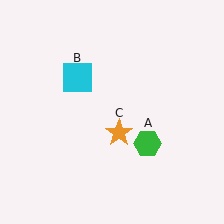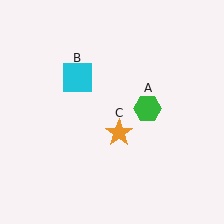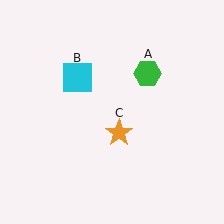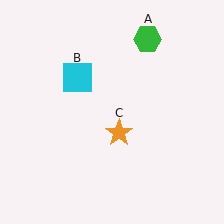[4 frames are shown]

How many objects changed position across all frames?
1 object changed position: green hexagon (object A).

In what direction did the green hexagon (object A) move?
The green hexagon (object A) moved up.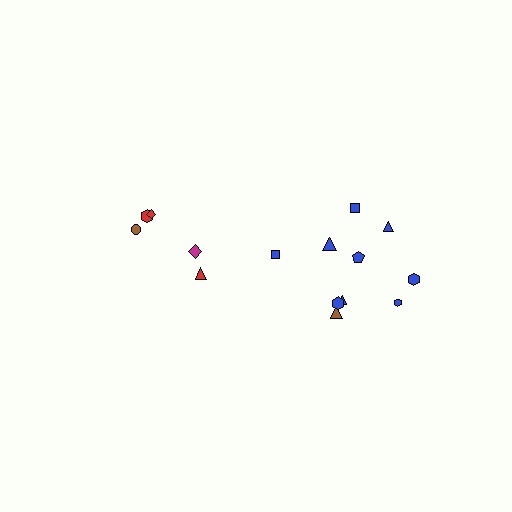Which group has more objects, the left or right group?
The right group.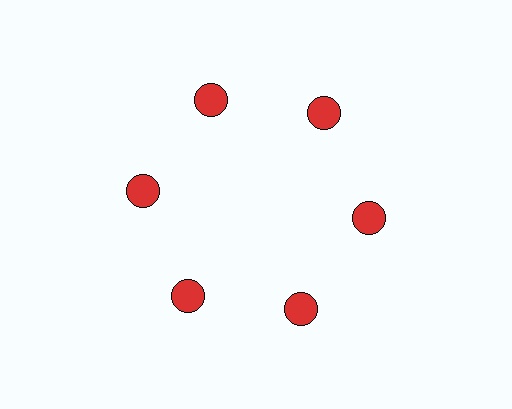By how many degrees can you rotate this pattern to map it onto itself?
The pattern maps onto itself every 60 degrees of rotation.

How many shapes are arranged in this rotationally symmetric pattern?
There are 6 shapes, arranged in 6 groups of 1.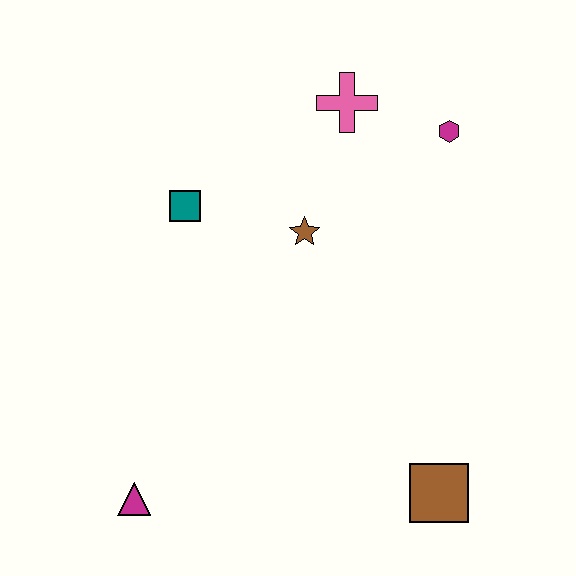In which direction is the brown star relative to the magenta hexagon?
The brown star is to the left of the magenta hexagon.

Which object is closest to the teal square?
The brown star is closest to the teal square.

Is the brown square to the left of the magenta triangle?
No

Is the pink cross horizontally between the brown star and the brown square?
Yes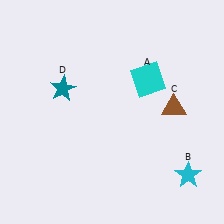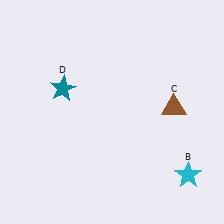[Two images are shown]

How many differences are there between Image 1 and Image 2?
There is 1 difference between the two images.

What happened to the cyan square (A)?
The cyan square (A) was removed in Image 2. It was in the top-right area of Image 1.